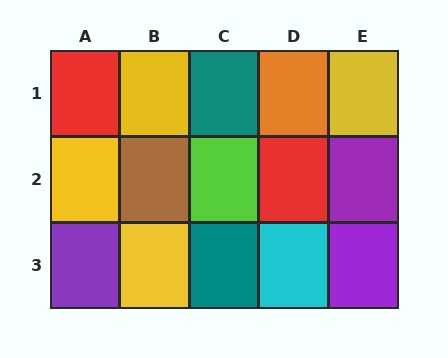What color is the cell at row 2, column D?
Red.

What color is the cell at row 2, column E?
Purple.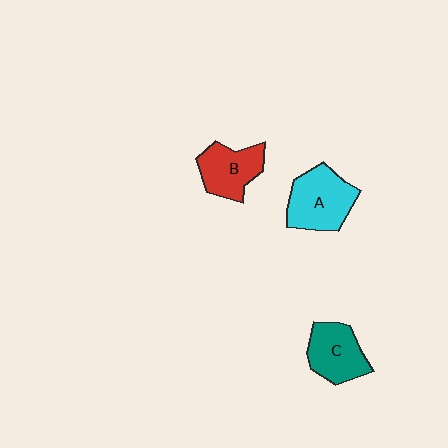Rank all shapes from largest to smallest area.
From largest to smallest: A (cyan), C (teal), B (red).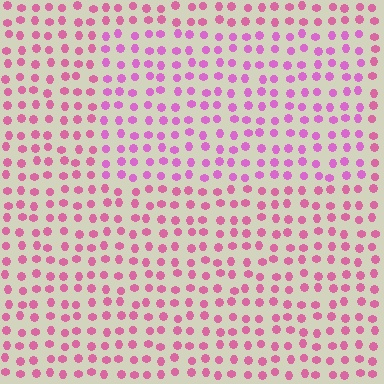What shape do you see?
I see a rectangle.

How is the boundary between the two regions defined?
The boundary is defined purely by a slight shift in hue (about 24 degrees). Spacing, size, and orientation are identical on both sides.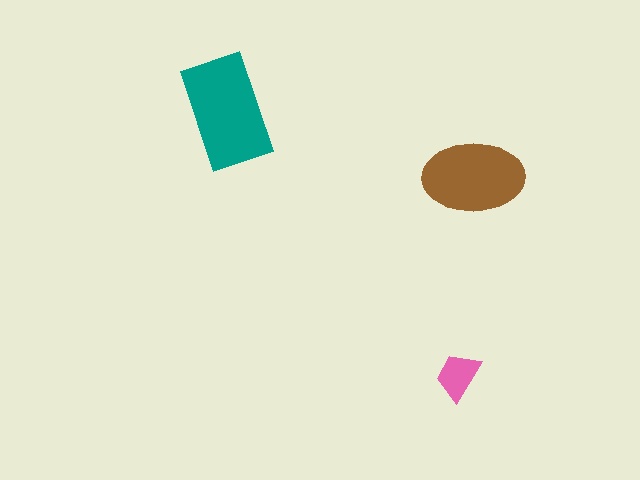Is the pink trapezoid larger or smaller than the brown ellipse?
Smaller.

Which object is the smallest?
The pink trapezoid.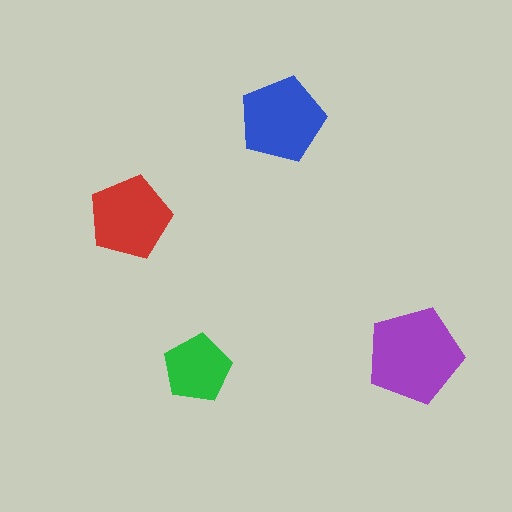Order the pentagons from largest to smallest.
the purple one, the blue one, the red one, the green one.